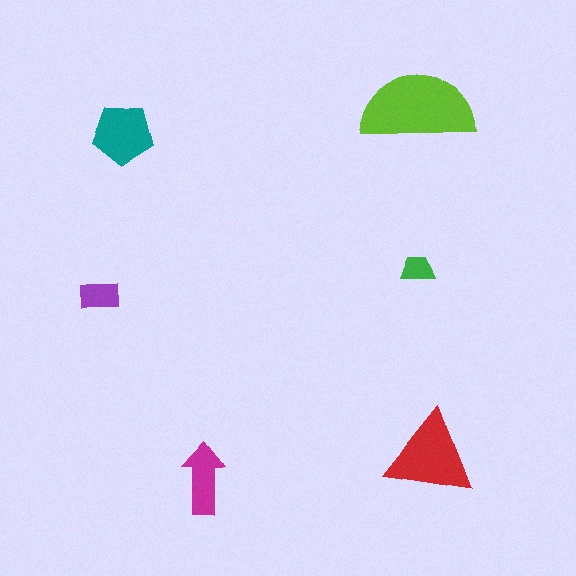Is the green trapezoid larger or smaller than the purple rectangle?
Smaller.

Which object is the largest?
The lime semicircle.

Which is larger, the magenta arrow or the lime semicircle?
The lime semicircle.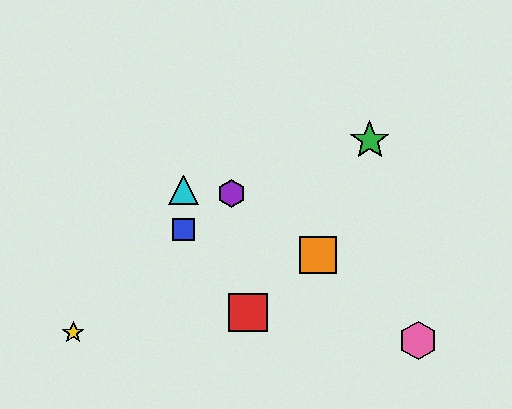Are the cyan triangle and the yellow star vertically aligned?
No, the cyan triangle is at x≈184 and the yellow star is at x≈73.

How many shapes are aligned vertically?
2 shapes (the blue square, the cyan triangle) are aligned vertically.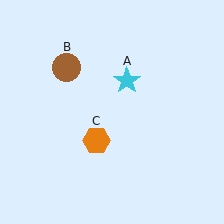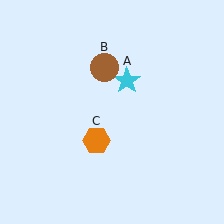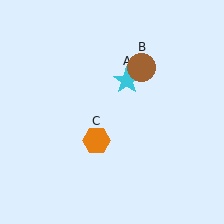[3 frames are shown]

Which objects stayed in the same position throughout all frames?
Cyan star (object A) and orange hexagon (object C) remained stationary.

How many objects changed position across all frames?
1 object changed position: brown circle (object B).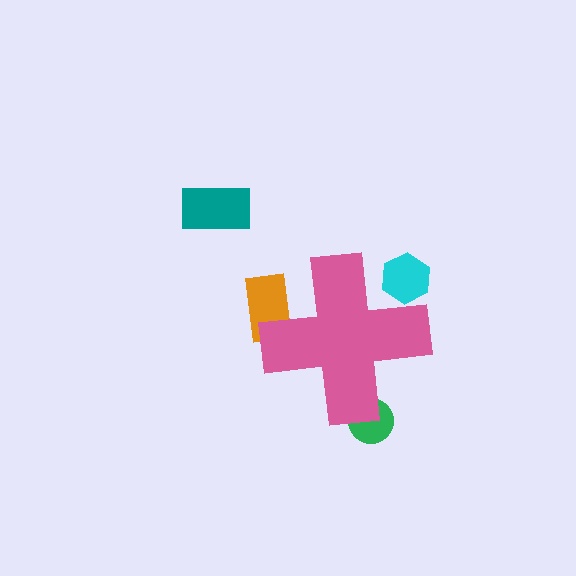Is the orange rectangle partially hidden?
Yes, the orange rectangle is partially hidden behind the pink cross.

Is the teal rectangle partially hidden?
No, the teal rectangle is fully visible.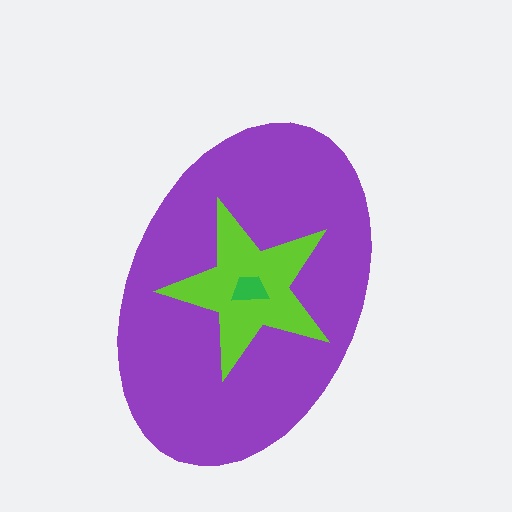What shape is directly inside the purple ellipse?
The lime star.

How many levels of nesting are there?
3.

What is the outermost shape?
The purple ellipse.